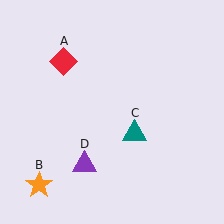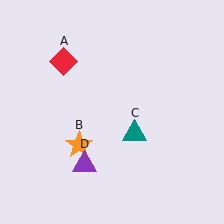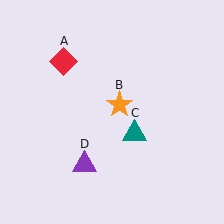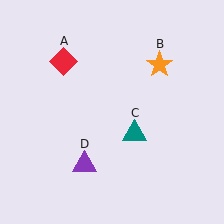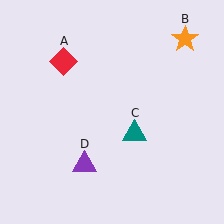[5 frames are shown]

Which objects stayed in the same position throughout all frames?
Red diamond (object A) and teal triangle (object C) and purple triangle (object D) remained stationary.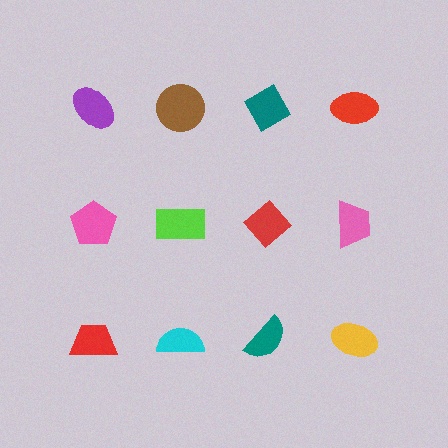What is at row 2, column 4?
A pink trapezoid.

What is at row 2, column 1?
A pink pentagon.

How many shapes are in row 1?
4 shapes.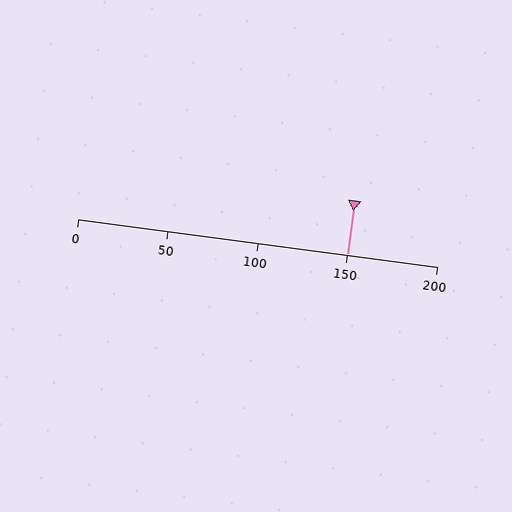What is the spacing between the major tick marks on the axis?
The major ticks are spaced 50 apart.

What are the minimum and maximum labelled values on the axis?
The axis runs from 0 to 200.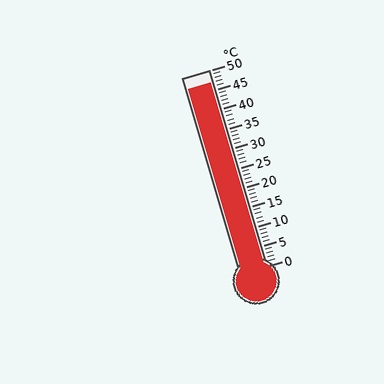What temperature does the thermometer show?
The thermometer shows approximately 47°C.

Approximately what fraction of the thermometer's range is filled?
The thermometer is filled to approximately 95% of its range.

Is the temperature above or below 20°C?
The temperature is above 20°C.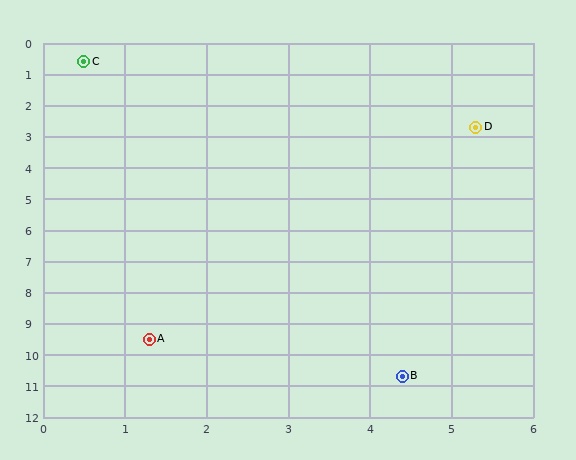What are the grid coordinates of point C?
Point C is at approximately (0.5, 0.6).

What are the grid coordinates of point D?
Point D is at approximately (5.3, 2.7).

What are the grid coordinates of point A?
Point A is at approximately (1.3, 9.5).